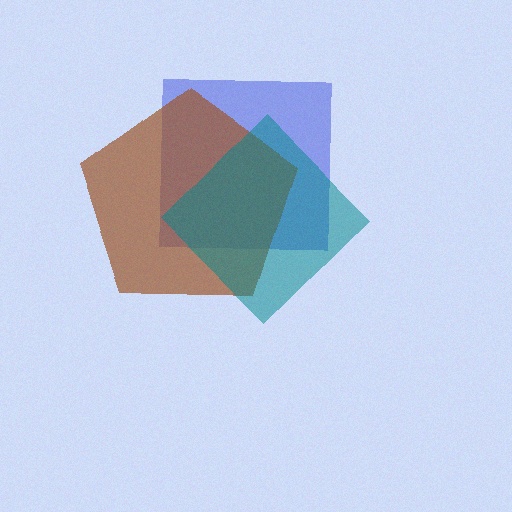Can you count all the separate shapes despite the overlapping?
Yes, there are 3 separate shapes.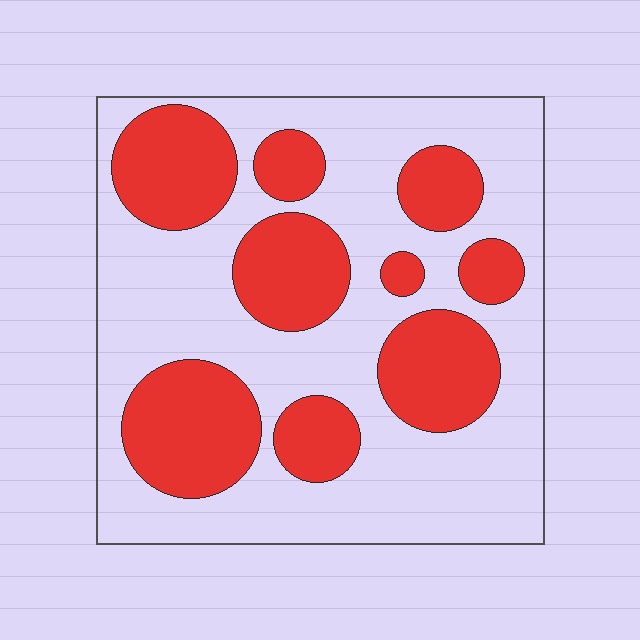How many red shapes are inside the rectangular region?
9.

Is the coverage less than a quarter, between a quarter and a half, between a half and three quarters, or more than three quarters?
Between a quarter and a half.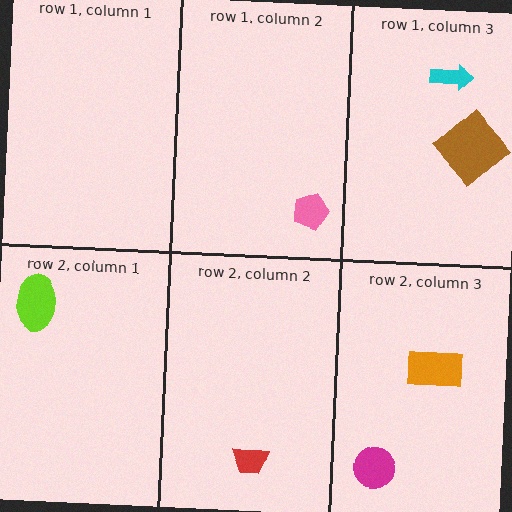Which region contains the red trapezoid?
The row 2, column 2 region.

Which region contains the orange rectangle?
The row 2, column 3 region.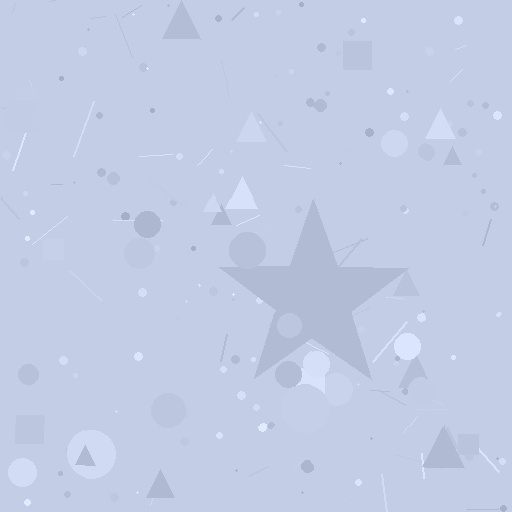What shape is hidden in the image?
A star is hidden in the image.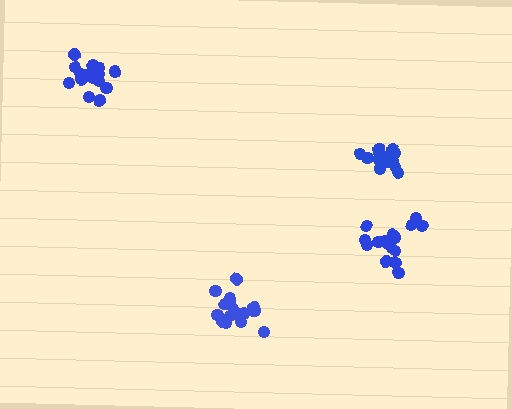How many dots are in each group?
Group 1: 16 dots, Group 2: 19 dots, Group 3: 16 dots, Group 4: 20 dots (71 total).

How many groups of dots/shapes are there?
There are 4 groups.